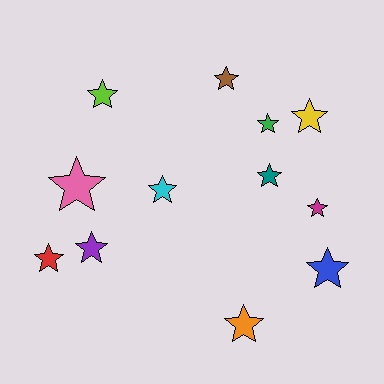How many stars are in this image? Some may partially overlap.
There are 12 stars.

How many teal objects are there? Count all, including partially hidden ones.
There is 1 teal object.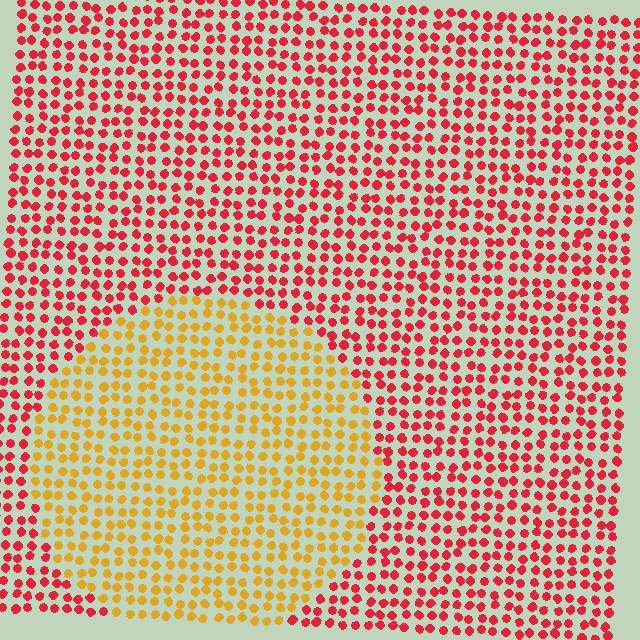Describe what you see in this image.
The image is filled with small red elements in a uniform arrangement. A circle-shaped region is visible where the elements are tinted to a slightly different hue, forming a subtle color boundary.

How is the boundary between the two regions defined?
The boundary is defined purely by a slight shift in hue (about 50 degrees). Spacing, size, and orientation are identical on both sides.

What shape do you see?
I see a circle.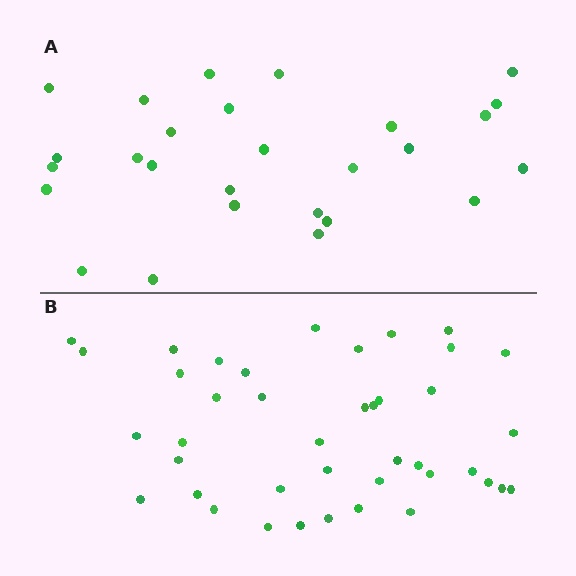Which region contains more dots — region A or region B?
Region B (the bottom region) has more dots.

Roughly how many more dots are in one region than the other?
Region B has approximately 15 more dots than region A.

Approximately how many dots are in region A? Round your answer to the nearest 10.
About 30 dots. (The exact count is 27, which rounds to 30.)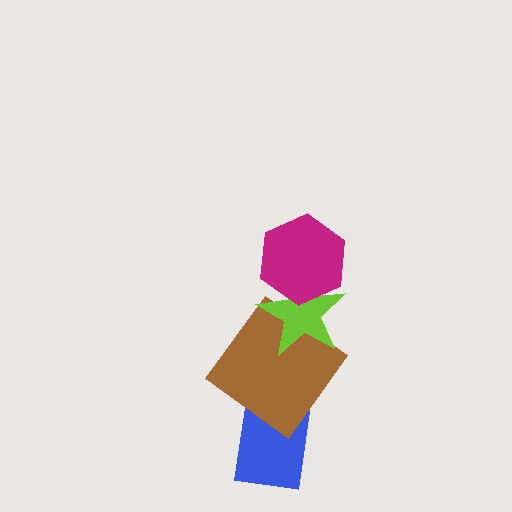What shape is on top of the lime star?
The magenta hexagon is on top of the lime star.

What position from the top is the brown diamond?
The brown diamond is 3rd from the top.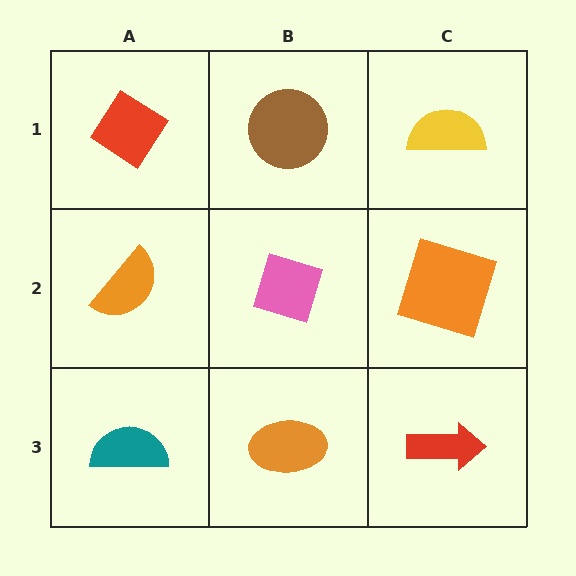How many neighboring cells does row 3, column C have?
2.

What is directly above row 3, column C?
An orange square.